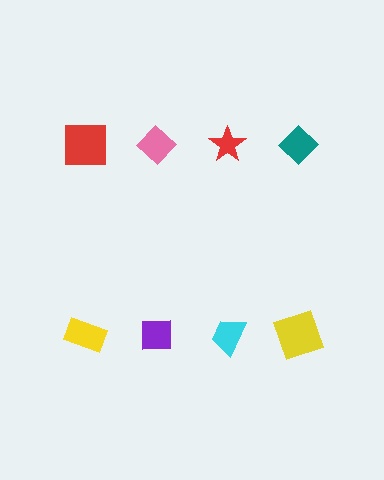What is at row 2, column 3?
A cyan trapezoid.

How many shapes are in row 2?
4 shapes.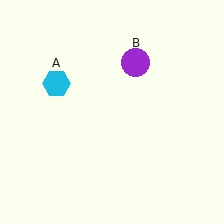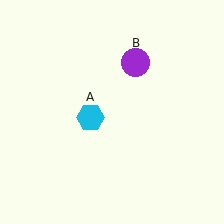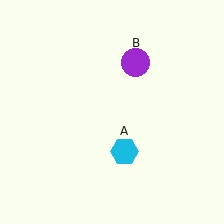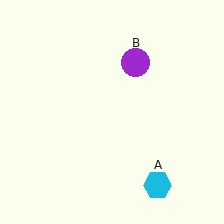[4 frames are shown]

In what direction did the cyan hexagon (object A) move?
The cyan hexagon (object A) moved down and to the right.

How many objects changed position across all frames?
1 object changed position: cyan hexagon (object A).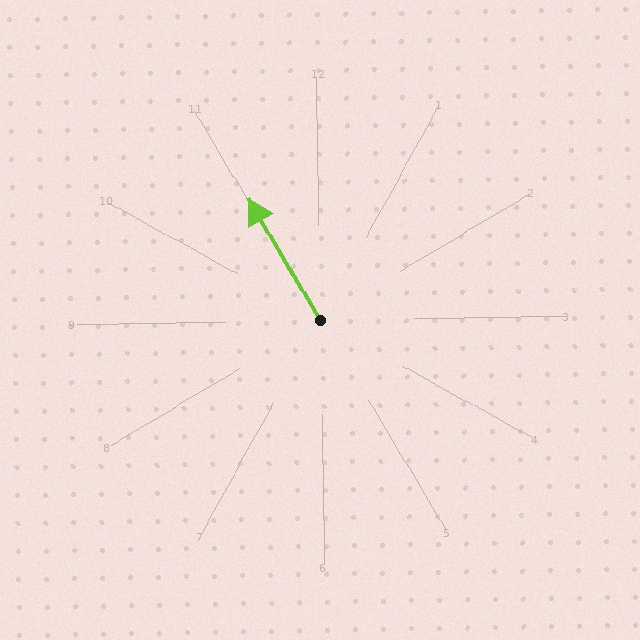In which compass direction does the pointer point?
Northwest.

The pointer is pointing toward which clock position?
Roughly 11 o'clock.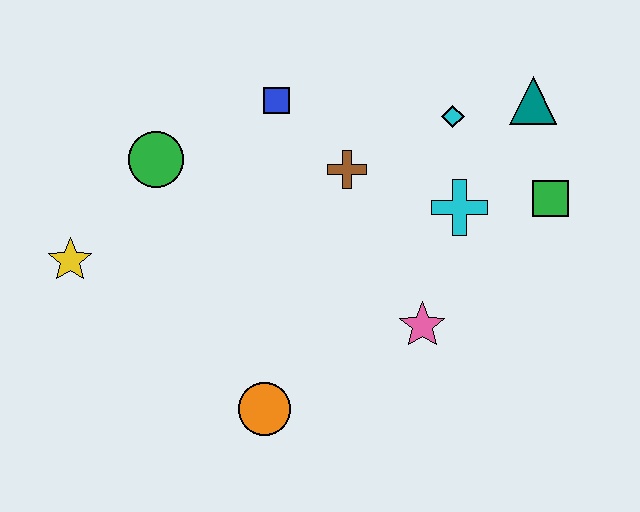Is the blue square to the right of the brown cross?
No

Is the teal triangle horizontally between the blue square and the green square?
Yes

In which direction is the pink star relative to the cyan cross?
The pink star is below the cyan cross.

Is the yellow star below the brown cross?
Yes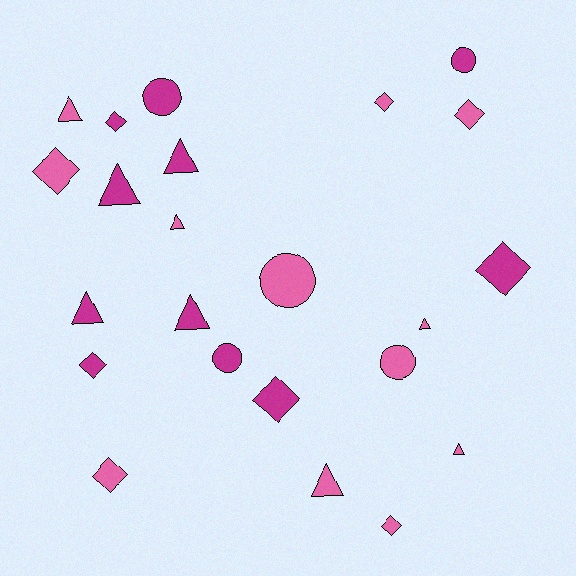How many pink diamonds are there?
There are 5 pink diamonds.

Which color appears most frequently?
Pink, with 12 objects.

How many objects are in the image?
There are 23 objects.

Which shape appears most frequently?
Diamond, with 9 objects.